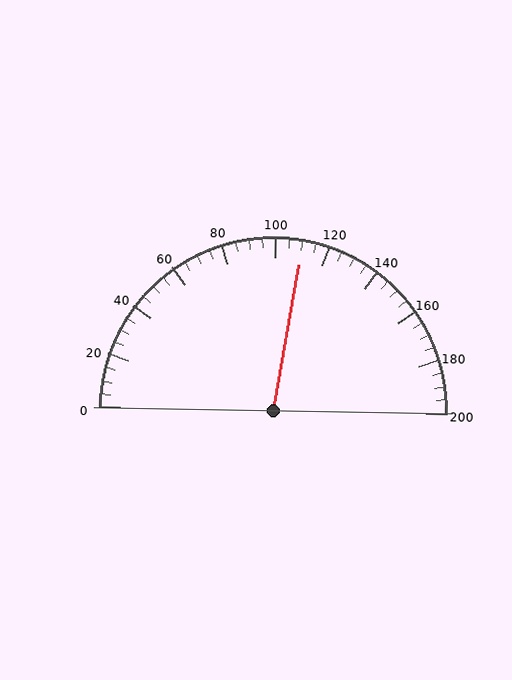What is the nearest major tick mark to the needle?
The nearest major tick mark is 120.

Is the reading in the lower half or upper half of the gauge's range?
The reading is in the upper half of the range (0 to 200).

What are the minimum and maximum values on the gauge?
The gauge ranges from 0 to 200.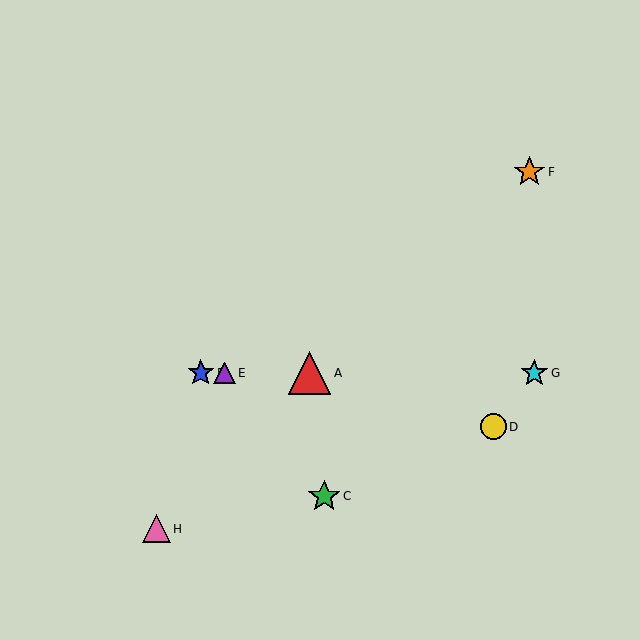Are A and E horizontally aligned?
Yes, both are at y≈373.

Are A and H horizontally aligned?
No, A is at y≈373 and H is at y≈529.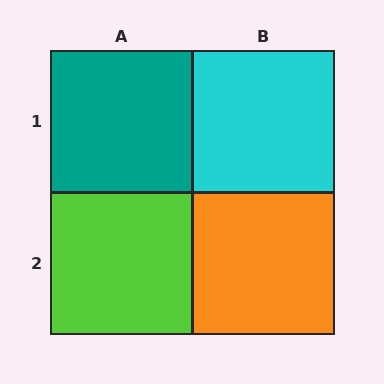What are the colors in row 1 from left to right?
Teal, cyan.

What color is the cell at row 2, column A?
Lime.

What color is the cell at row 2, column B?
Orange.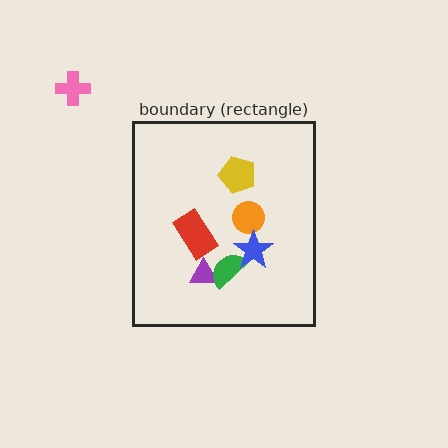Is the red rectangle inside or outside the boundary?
Inside.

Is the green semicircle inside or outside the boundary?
Inside.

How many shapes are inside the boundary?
6 inside, 1 outside.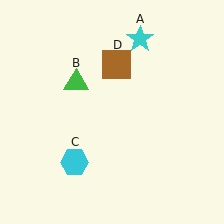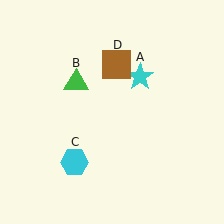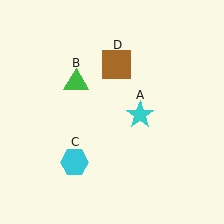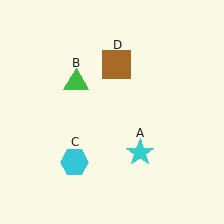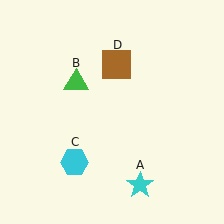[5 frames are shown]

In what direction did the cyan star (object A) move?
The cyan star (object A) moved down.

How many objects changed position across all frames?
1 object changed position: cyan star (object A).